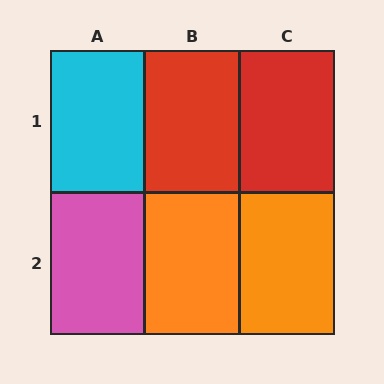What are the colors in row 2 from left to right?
Pink, orange, orange.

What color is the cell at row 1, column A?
Cyan.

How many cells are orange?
2 cells are orange.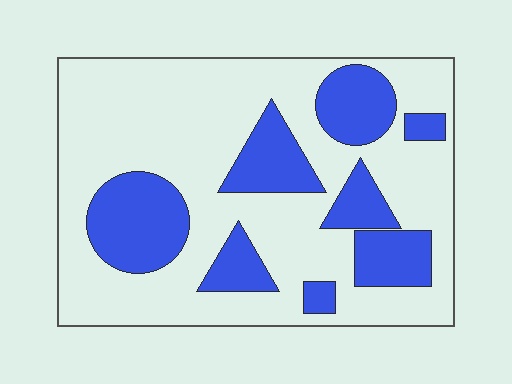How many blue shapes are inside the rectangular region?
8.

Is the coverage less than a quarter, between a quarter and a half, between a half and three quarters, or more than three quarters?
Between a quarter and a half.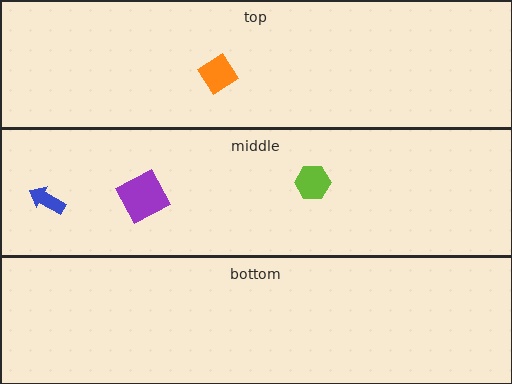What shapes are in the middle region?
The blue arrow, the purple square, the lime hexagon.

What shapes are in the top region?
The orange diamond.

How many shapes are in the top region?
1.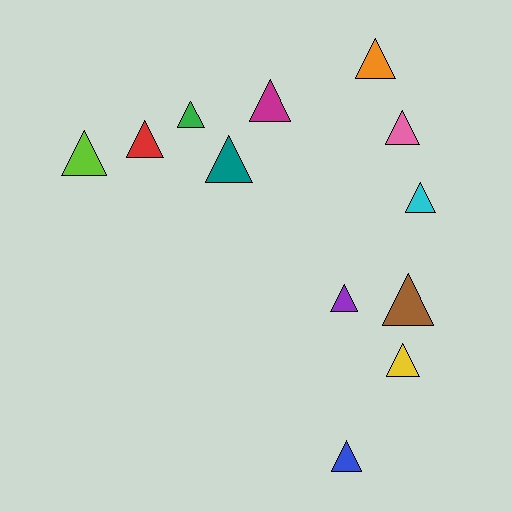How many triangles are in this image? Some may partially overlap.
There are 12 triangles.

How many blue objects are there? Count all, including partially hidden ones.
There is 1 blue object.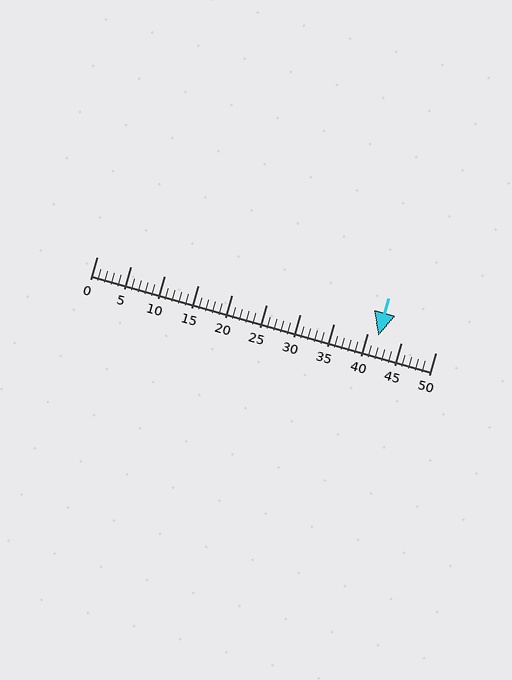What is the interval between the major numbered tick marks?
The major tick marks are spaced 5 units apart.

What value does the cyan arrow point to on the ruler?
The cyan arrow points to approximately 42.